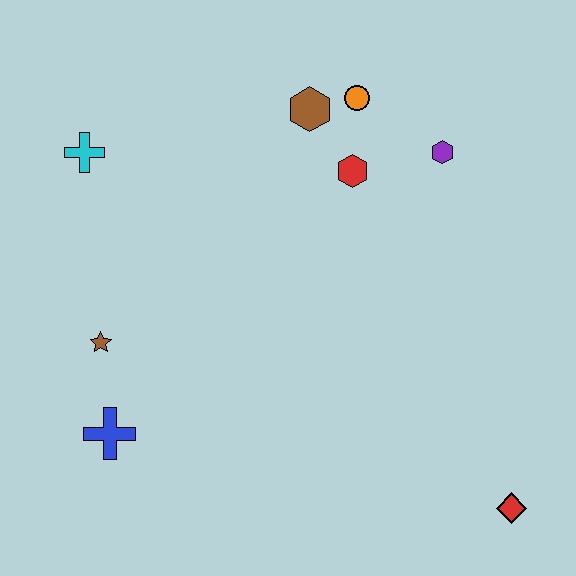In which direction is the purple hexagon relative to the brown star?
The purple hexagon is to the right of the brown star.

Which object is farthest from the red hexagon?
The red diamond is farthest from the red hexagon.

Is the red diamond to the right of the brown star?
Yes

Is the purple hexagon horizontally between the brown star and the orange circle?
No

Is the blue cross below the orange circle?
Yes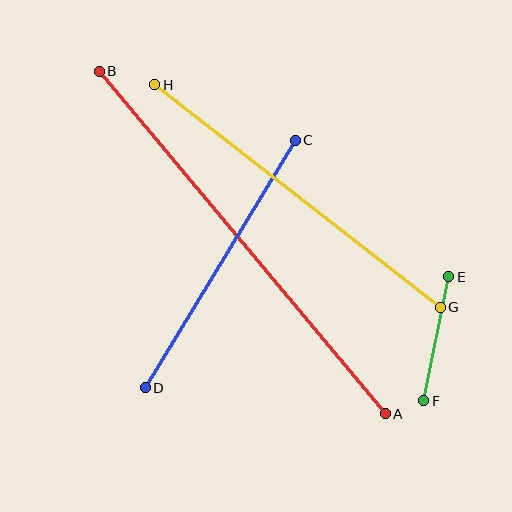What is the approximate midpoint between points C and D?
The midpoint is at approximately (220, 264) pixels.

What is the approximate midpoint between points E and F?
The midpoint is at approximately (436, 339) pixels.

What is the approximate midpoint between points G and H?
The midpoint is at approximately (297, 196) pixels.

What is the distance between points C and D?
The distance is approximately 289 pixels.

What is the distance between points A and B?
The distance is approximately 446 pixels.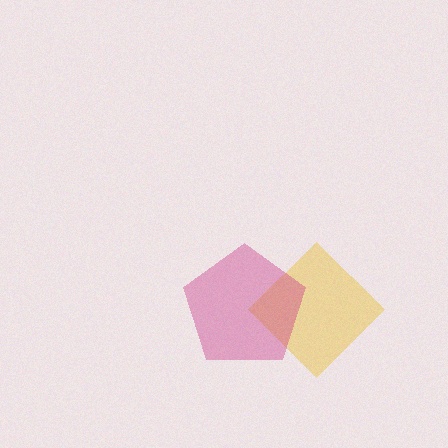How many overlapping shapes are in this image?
There are 2 overlapping shapes in the image.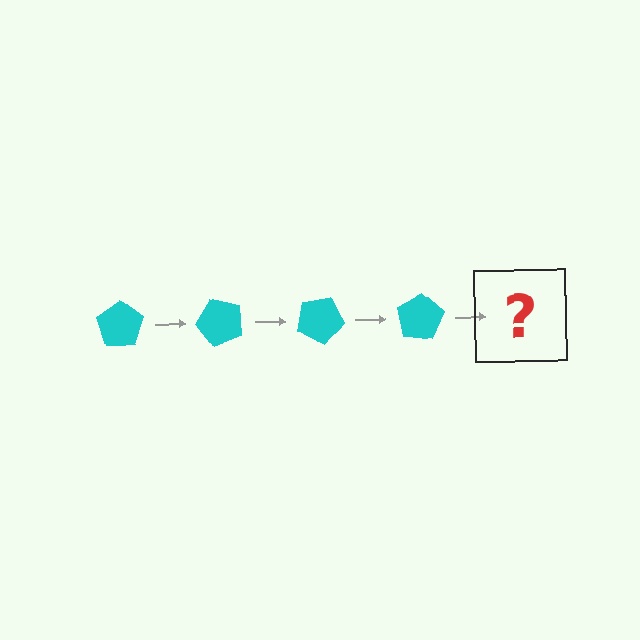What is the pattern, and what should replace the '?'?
The pattern is that the pentagon rotates 50 degrees each step. The '?' should be a cyan pentagon rotated 200 degrees.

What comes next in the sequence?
The next element should be a cyan pentagon rotated 200 degrees.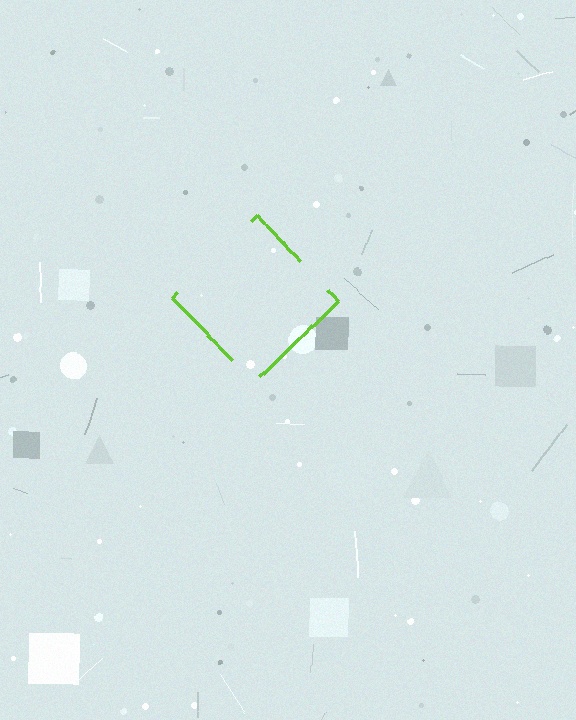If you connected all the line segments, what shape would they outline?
They would outline a diamond.